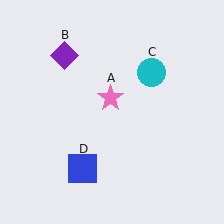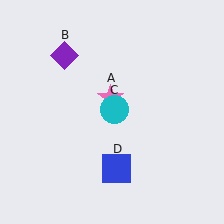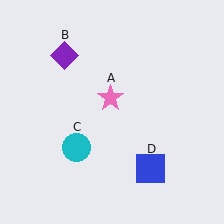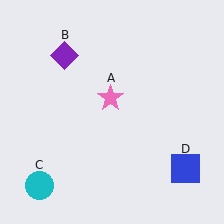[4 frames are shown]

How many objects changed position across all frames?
2 objects changed position: cyan circle (object C), blue square (object D).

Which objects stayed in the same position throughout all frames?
Pink star (object A) and purple diamond (object B) remained stationary.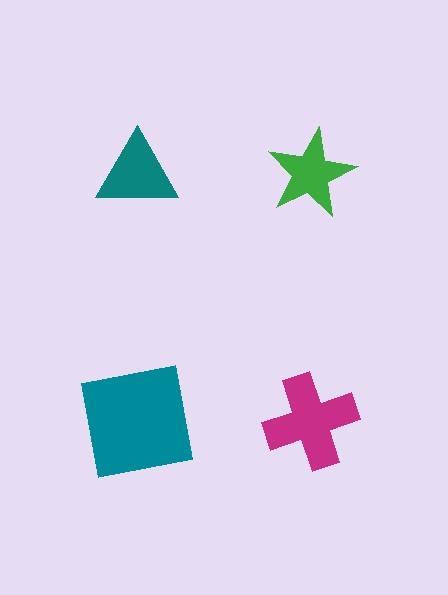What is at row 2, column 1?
A teal square.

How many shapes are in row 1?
2 shapes.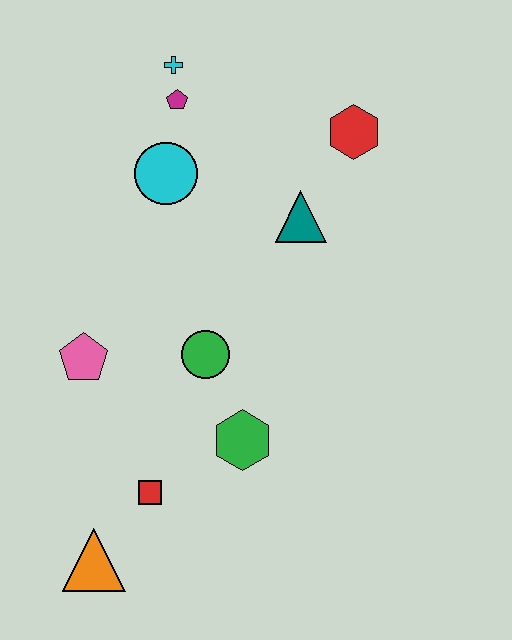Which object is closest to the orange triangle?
The red square is closest to the orange triangle.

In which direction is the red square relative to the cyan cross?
The red square is below the cyan cross.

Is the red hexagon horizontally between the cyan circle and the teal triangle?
No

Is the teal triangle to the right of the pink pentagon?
Yes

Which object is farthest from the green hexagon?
The cyan cross is farthest from the green hexagon.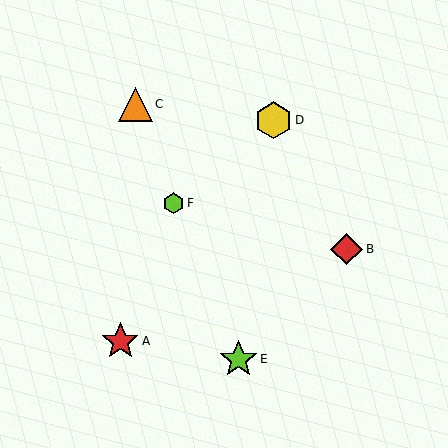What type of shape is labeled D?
Shape D is a yellow hexagon.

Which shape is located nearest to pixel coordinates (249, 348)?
The lime star (labeled E) at (238, 359) is nearest to that location.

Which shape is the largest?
The lime star (labeled E) is the largest.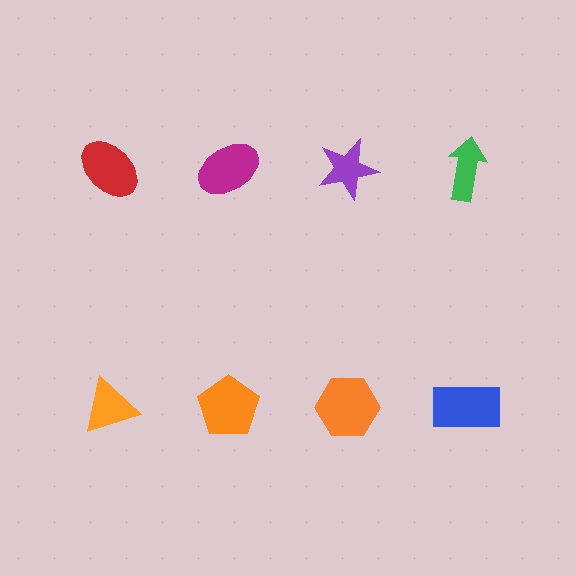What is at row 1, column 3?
A purple star.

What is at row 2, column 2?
An orange pentagon.